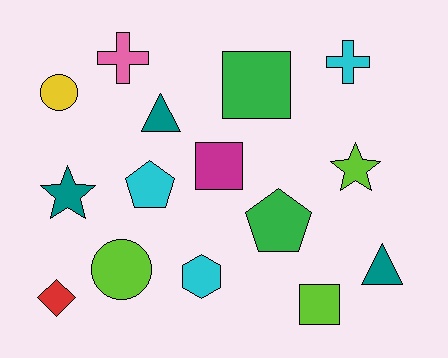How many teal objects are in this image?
There are 3 teal objects.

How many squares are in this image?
There are 3 squares.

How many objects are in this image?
There are 15 objects.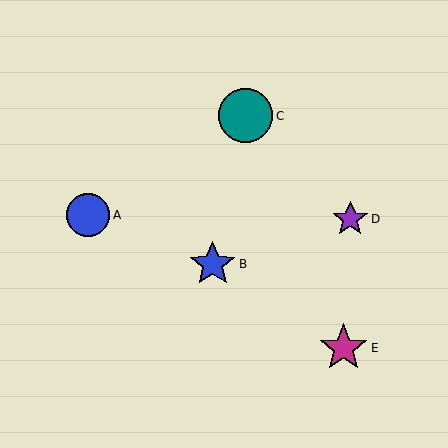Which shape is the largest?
The teal circle (labeled C) is the largest.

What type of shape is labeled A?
Shape A is a blue circle.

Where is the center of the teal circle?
The center of the teal circle is at (246, 116).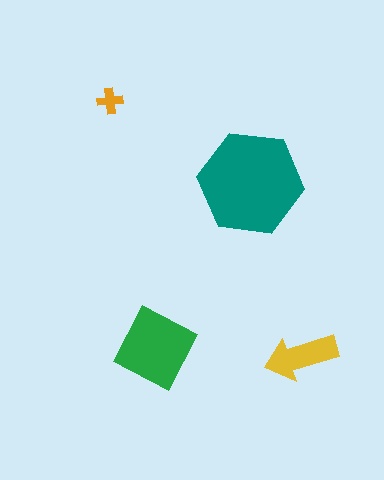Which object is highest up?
The orange cross is topmost.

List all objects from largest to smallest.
The teal hexagon, the green diamond, the yellow arrow, the orange cross.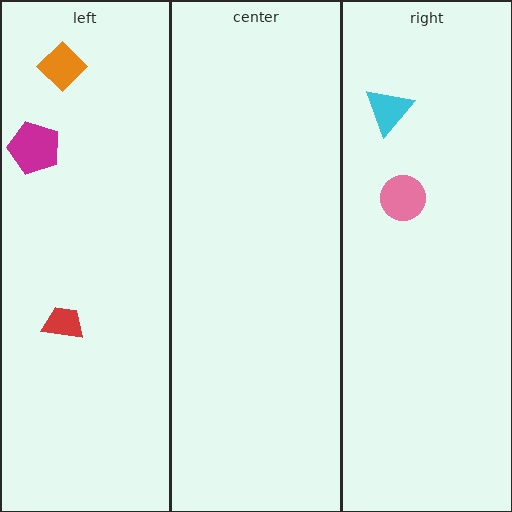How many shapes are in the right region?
2.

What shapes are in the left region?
The red trapezoid, the orange diamond, the magenta pentagon.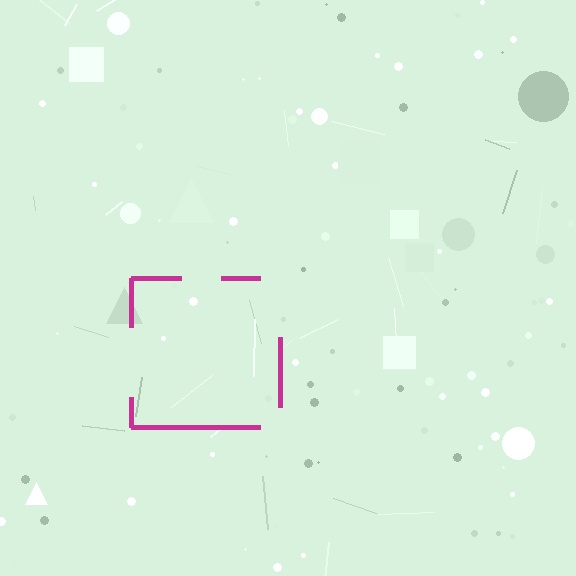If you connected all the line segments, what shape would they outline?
They would outline a square.